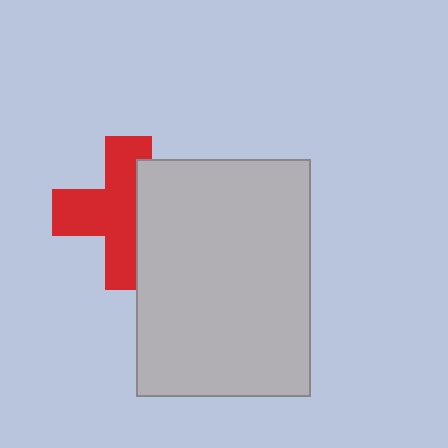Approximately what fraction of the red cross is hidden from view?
Roughly 38% of the red cross is hidden behind the light gray rectangle.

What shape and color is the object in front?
The object in front is a light gray rectangle.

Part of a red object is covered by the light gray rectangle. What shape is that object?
It is a cross.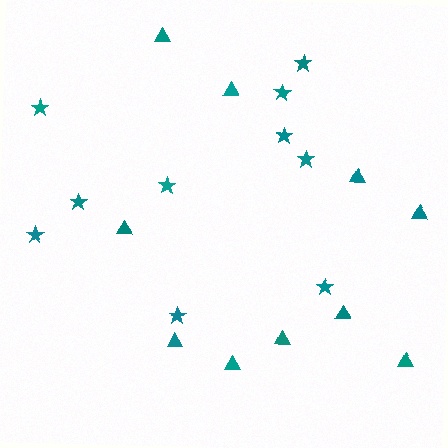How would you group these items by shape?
There are 2 groups: one group of triangles (10) and one group of stars (10).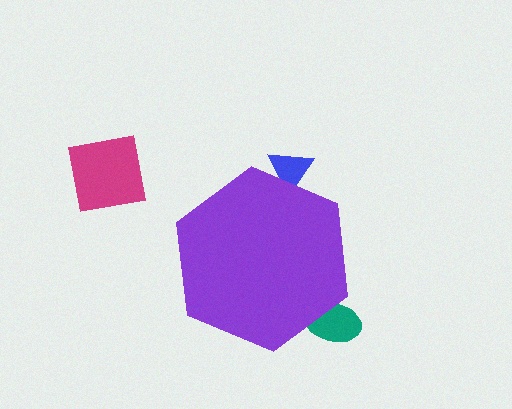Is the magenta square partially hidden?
No, the magenta square is fully visible.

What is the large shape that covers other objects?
A purple hexagon.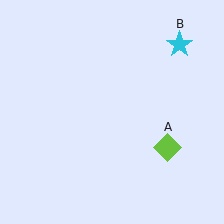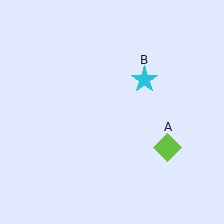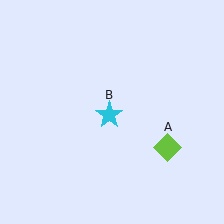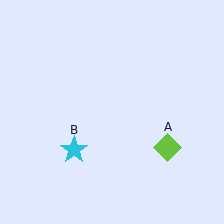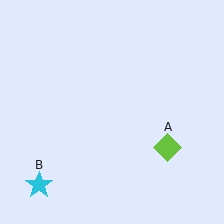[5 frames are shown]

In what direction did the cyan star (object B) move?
The cyan star (object B) moved down and to the left.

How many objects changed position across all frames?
1 object changed position: cyan star (object B).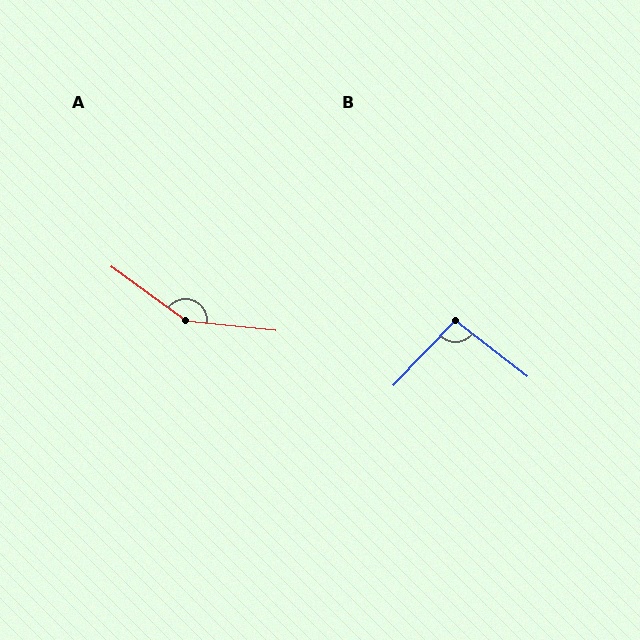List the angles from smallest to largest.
B (96°), A (149°).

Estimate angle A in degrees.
Approximately 149 degrees.